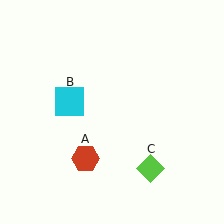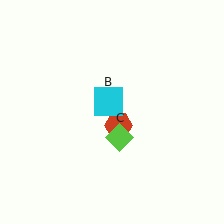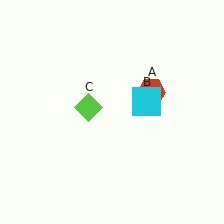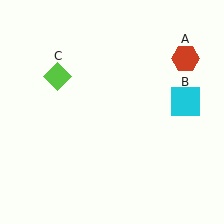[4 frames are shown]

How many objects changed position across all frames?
3 objects changed position: red hexagon (object A), cyan square (object B), lime diamond (object C).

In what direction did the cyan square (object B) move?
The cyan square (object B) moved right.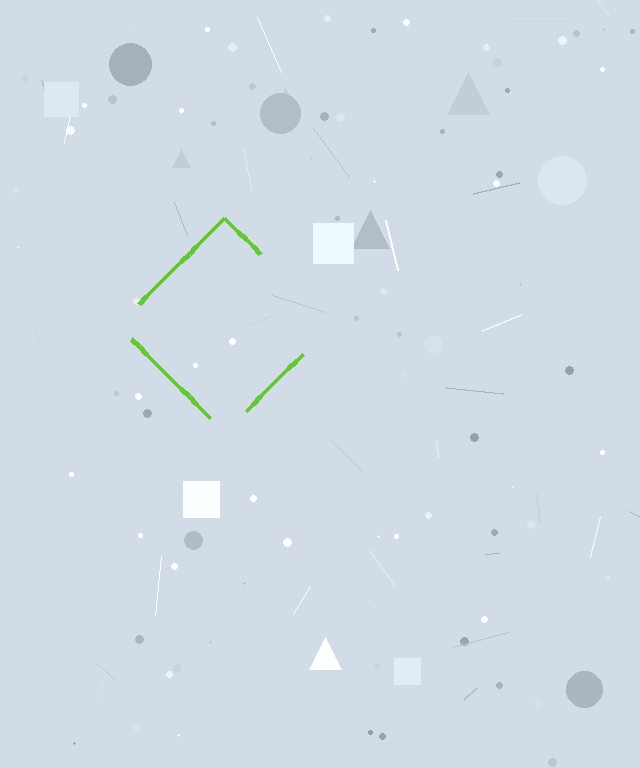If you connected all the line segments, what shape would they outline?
They would outline a diamond.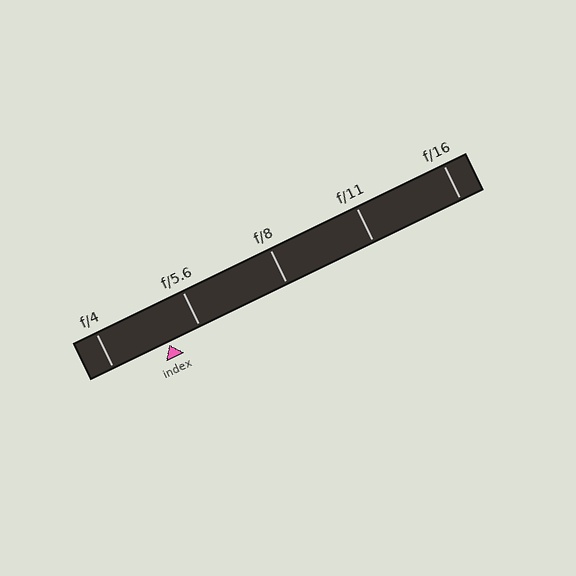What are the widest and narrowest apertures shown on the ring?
The widest aperture shown is f/4 and the narrowest is f/16.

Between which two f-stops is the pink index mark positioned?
The index mark is between f/4 and f/5.6.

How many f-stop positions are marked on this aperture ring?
There are 5 f-stop positions marked.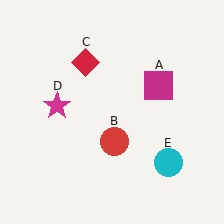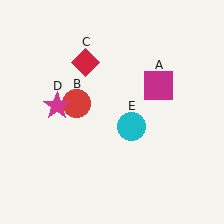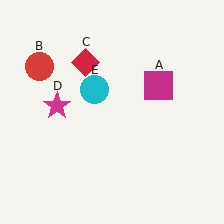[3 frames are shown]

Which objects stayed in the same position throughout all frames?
Magenta square (object A) and red diamond (object C) and magenta star (object D) remained stationary.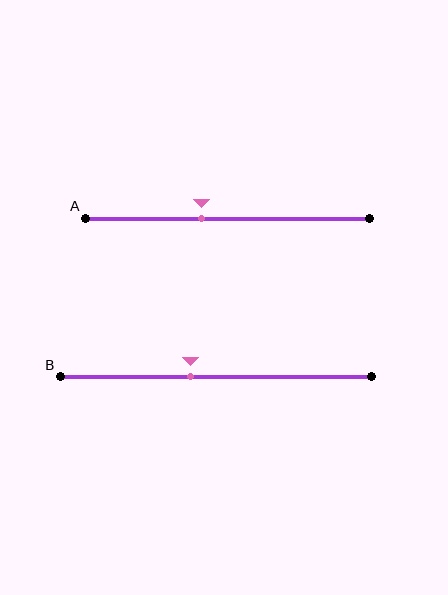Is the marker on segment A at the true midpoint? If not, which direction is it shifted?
No, the marker on segment A is shifted to the left by about 9% of the segment length.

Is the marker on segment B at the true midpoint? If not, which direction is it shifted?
No, the marker on segment B is shifted to the left by about 8% of the segment length.